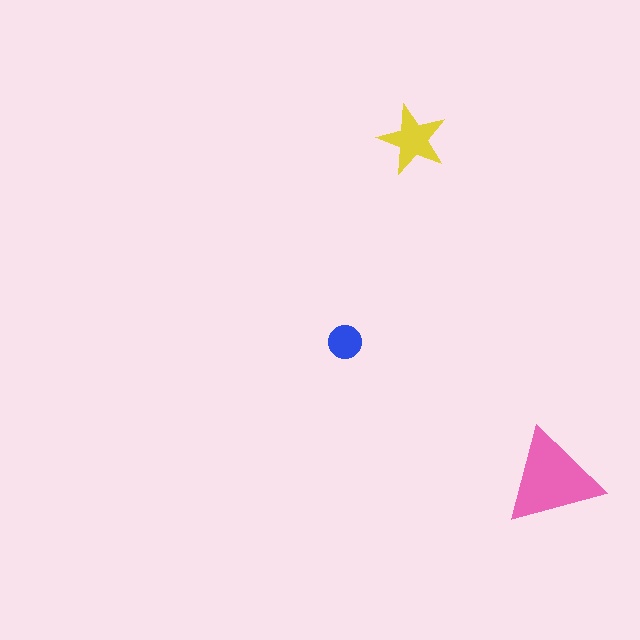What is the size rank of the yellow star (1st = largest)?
2nd.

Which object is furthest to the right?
The pink triangle is rightmost.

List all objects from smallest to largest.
The blue circle, the yellow star, the pink triangle.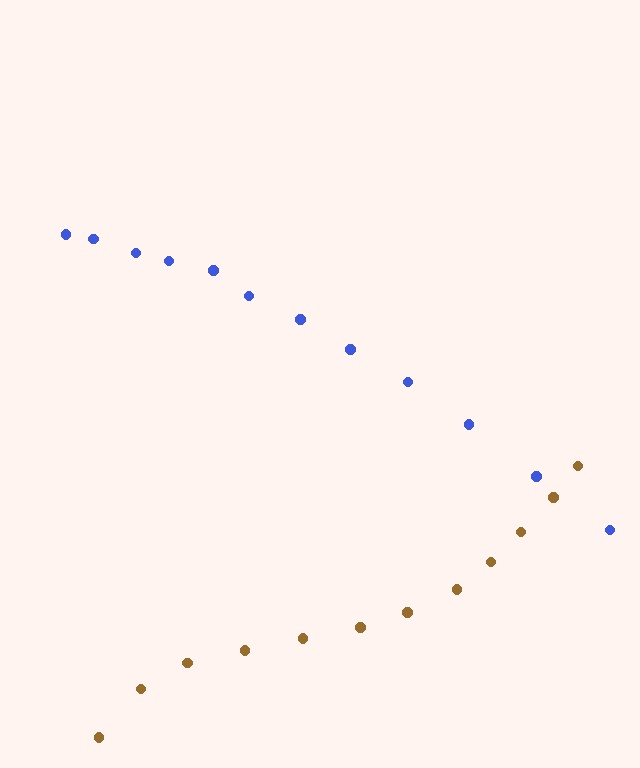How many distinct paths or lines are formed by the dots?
There are 2 distinct paths.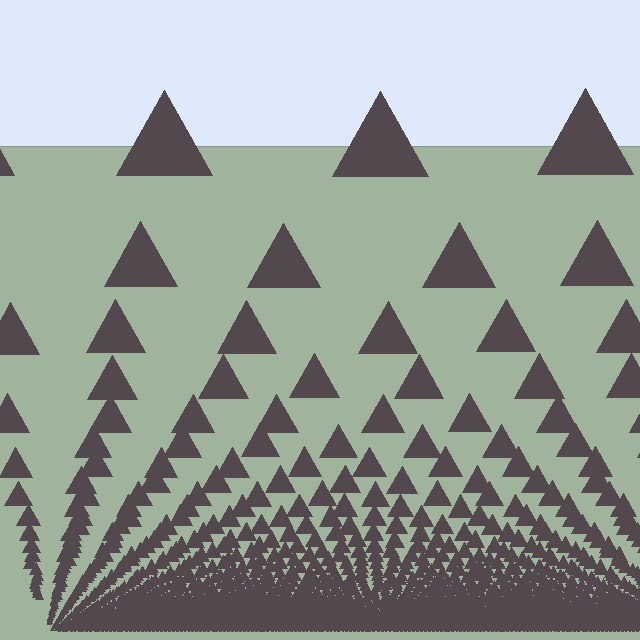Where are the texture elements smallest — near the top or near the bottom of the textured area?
Near the bottom.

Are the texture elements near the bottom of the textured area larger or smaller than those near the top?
Smaller. The gradient is inverted — elements near the bottom are smaller and denser.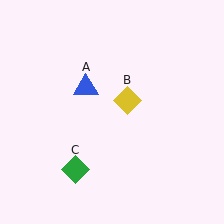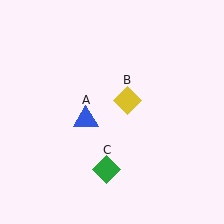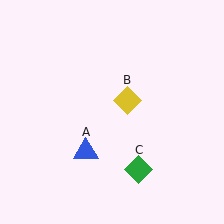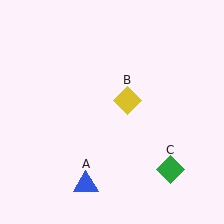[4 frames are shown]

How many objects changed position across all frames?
2 objects changed position: blue triangle (object A), green diamond (object C).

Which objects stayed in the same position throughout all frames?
Yellow diamond (object B) remained stationary.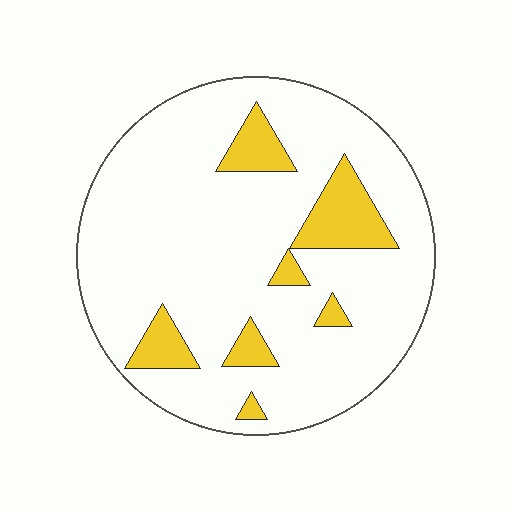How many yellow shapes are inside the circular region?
7.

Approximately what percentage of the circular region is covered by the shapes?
Approximately 15%.